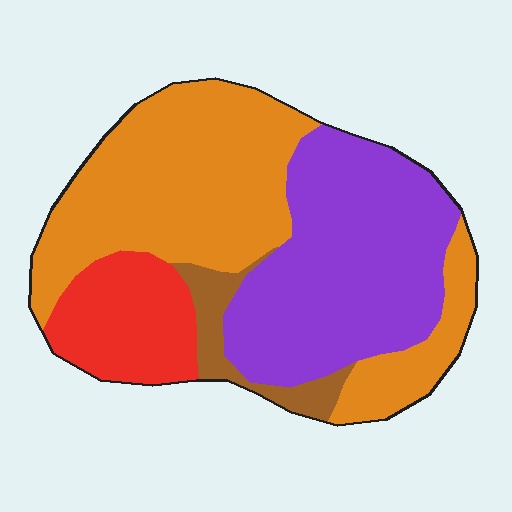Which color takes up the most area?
Orange, at roughly 45%.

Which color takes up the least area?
Brown, at roughly 5%.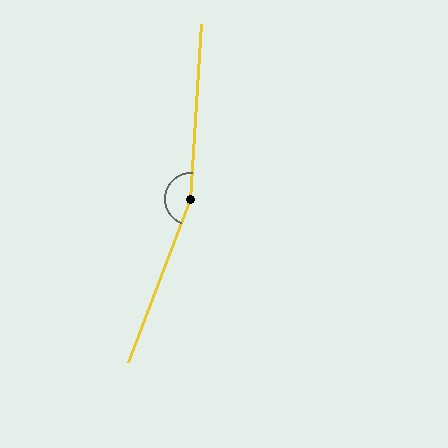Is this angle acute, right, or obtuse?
It is obtuse.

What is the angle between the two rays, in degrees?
Approximately 163 degrees.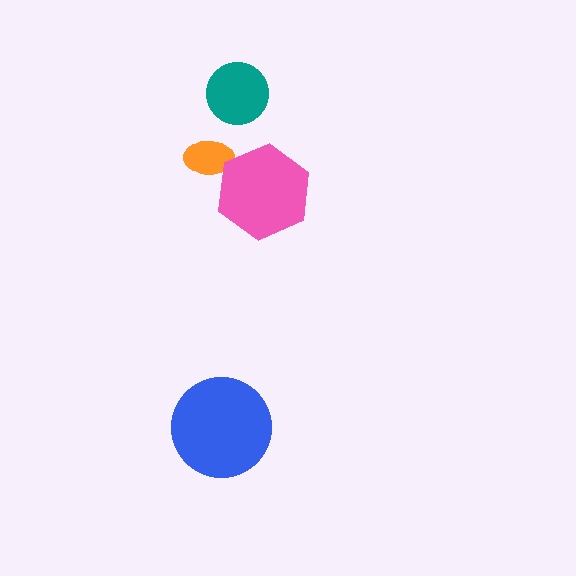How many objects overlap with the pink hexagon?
1 object overlaps with the pink hexagon.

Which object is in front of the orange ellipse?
The pink hexagon is in front of the orange ellipse.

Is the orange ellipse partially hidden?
Yes, it is partially covered by another shape.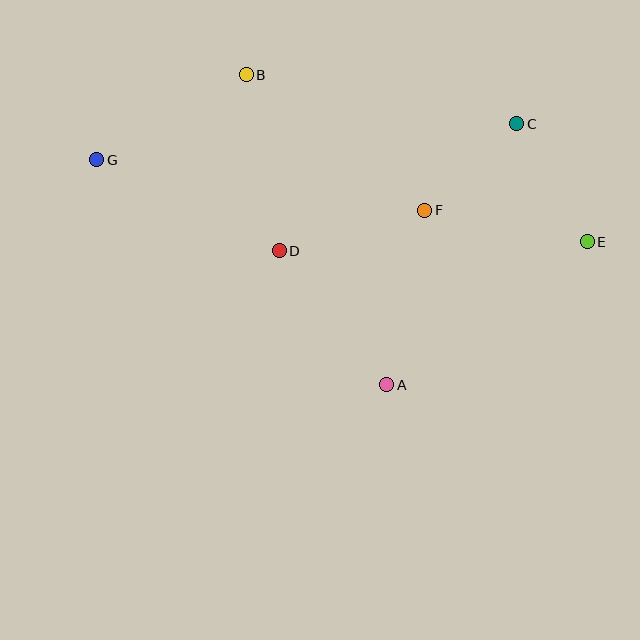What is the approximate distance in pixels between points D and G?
The distance between D and G is approximately 204 pixels.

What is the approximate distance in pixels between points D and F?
The distance between D and F is approximately 151 pixels.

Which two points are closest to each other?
Points C and F are closest to each other.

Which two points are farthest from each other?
Points E and G are farthest from each other.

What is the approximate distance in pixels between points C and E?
The distance between C and E is approximately 137 pixels.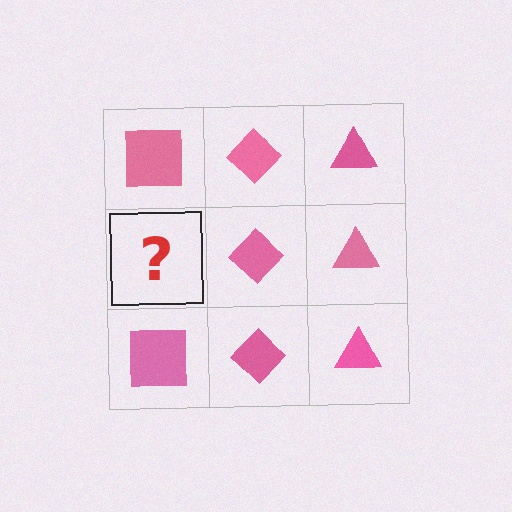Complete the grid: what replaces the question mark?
The question mark should be replaced with a pink square.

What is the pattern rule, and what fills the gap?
The rule is that each column has a consistent shape. The gap should be filled with a pink square.